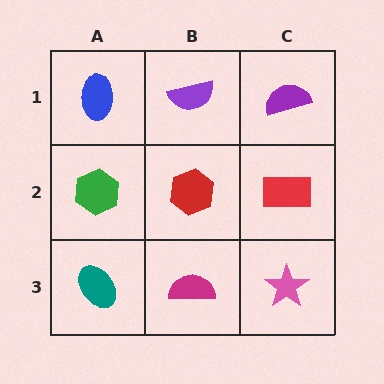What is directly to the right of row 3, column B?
A pink star.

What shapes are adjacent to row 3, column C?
A red rectangle (row 2, column C), a magenta semicircle (row 3, column B).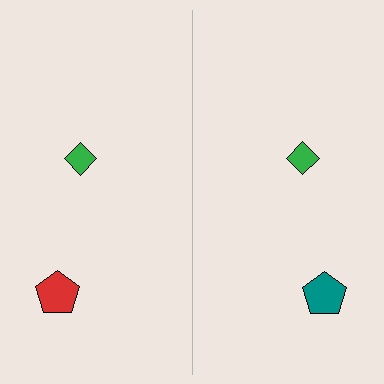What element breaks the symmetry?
The teal pentagon on the right side breaks the symmetry — its mirror counterpart is red.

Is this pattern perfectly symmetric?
No, the pattern is not perfectly symmetric. The teal pentagon on the right side breaks the symmetry — its mirror counterpart is red.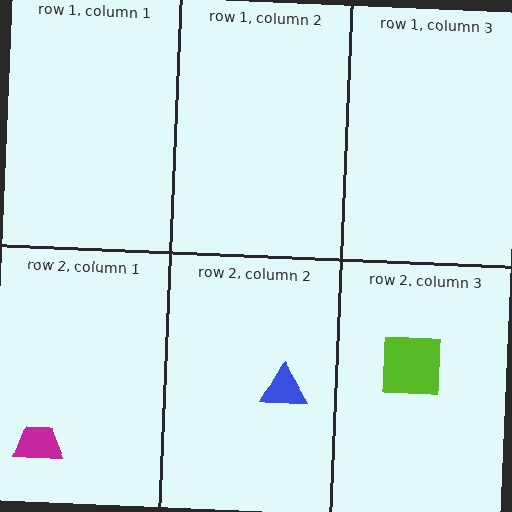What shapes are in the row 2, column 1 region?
The magenta trapezoid.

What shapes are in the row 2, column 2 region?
The blue triangle.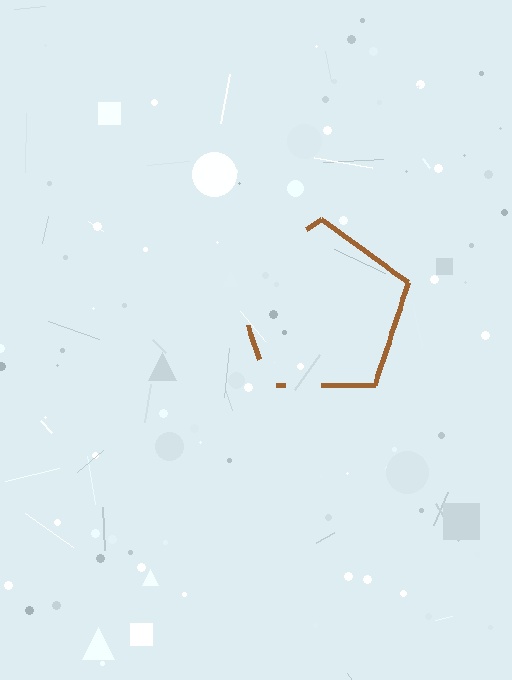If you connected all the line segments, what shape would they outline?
They would outline a pentagon.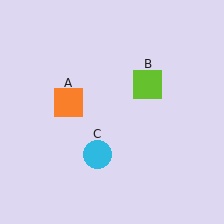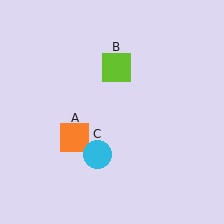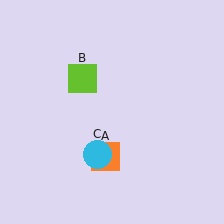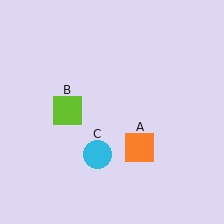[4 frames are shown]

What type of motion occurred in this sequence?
The orange square (object A), lime square (object B) rotated counterclockwise around the center of the scene.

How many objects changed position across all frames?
2 objects changed position: orange square (object A), lime square (object B).